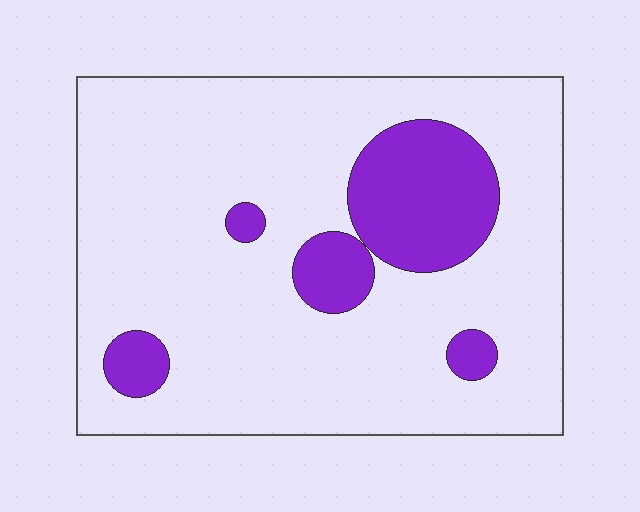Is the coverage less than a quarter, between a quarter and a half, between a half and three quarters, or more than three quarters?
Less than a quarter.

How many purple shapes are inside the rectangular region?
5.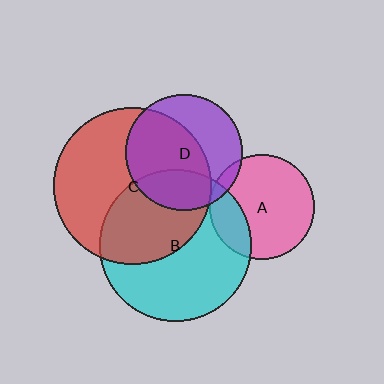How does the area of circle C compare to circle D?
Approximately 1.8 times.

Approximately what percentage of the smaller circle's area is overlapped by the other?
Approximately 5%.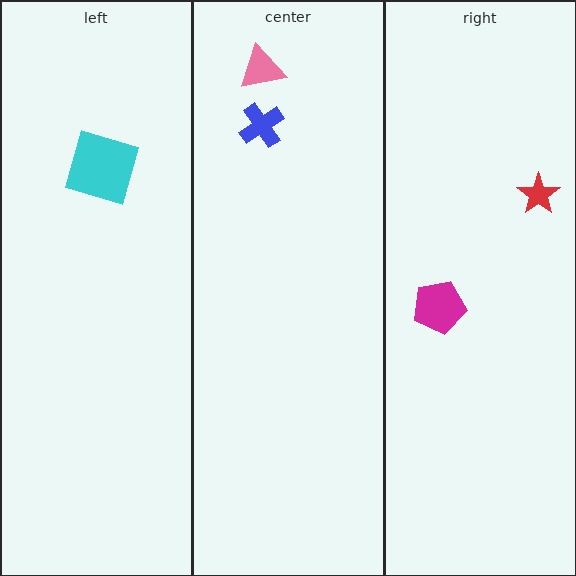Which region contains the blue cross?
The center region.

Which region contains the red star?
The right region.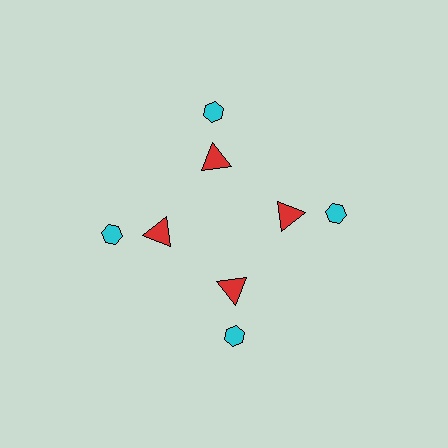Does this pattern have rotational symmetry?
Yes, this pattern has 4-fold rotational symmetry. It looks the same after rotating 90 degrees around the center.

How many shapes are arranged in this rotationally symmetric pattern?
There are 8 shapes, arranged in 4 groups of 2.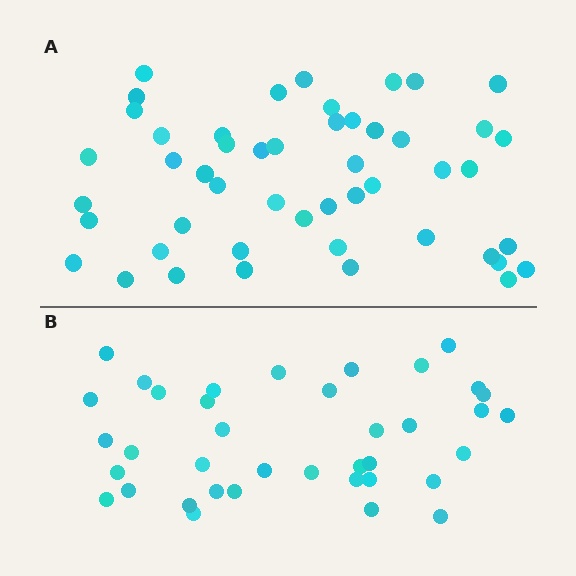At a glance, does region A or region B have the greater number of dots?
Region A (the top region) has more dots.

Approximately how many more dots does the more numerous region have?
Region A has roughly 12 or so more dots than region B.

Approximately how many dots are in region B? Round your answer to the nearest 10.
About 40 dots. (The exact count is 38, which rounds to 40.)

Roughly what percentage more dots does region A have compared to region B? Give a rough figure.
About 30% more.